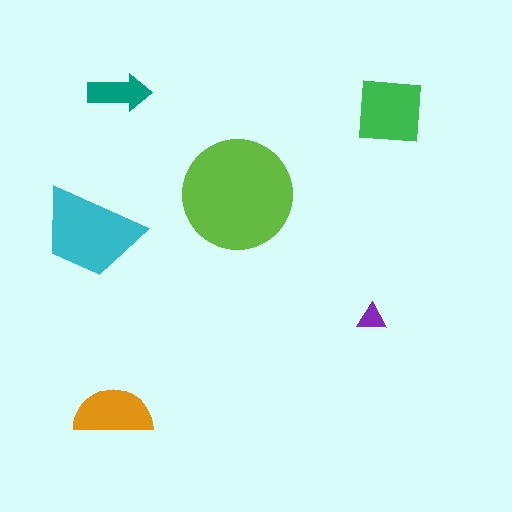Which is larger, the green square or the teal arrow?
The green square.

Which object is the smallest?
The purple triangle.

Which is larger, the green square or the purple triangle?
The green square.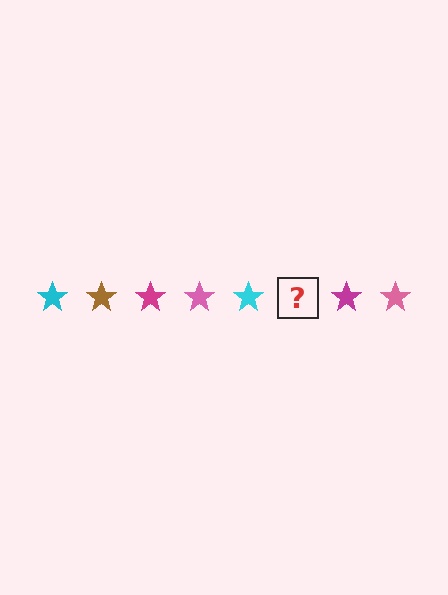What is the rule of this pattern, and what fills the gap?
The rule is that the pattern cycles through cyan, brown, magenta, pink stars. The gap should be filled with a brown star.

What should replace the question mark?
The question mark should be replaced with a brown star.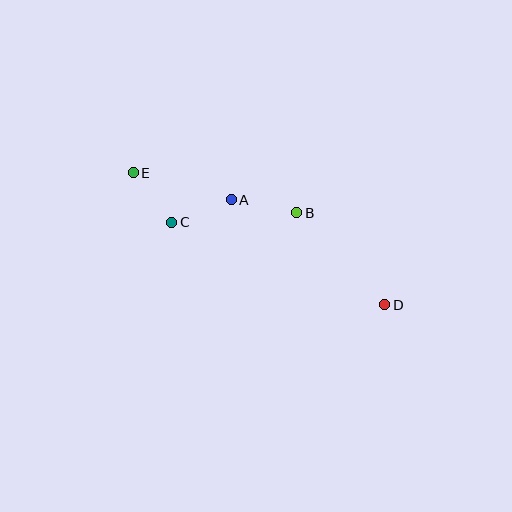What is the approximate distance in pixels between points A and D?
The distance between A and D is approximately 186 pixels.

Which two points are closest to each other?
Points C and E are closest to each other.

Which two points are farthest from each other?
Points D and E are farthest from each other.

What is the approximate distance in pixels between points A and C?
The distance between A and C is approximately 64 pixels.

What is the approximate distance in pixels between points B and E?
The distance between B and E is approximately 168 pixels.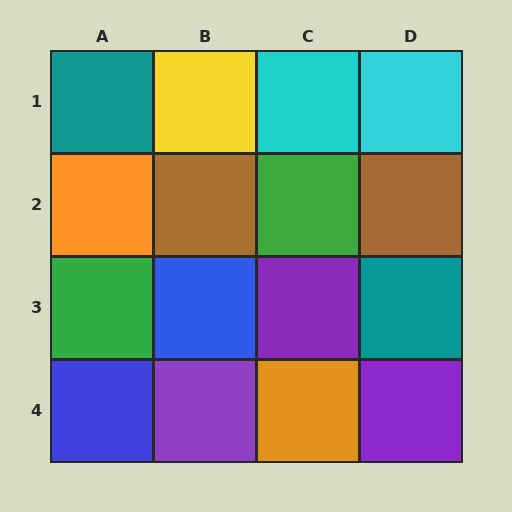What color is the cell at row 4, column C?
Orange.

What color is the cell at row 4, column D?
Purple.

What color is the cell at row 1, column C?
Cyan.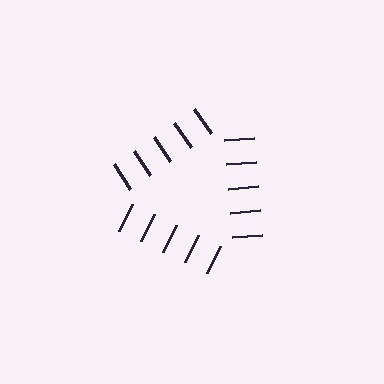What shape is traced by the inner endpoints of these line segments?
An illusory triangle — the line segments terminate on its edges but no continuous stroke is drawn.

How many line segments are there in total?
15 — 5 along each of the 3 edges.